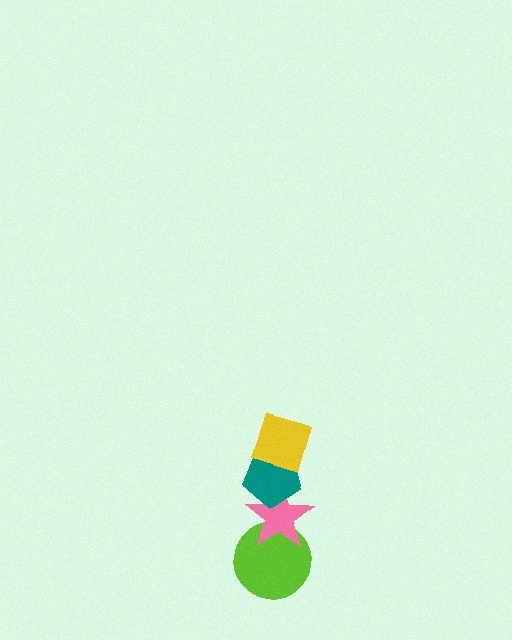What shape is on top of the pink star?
The teal pentagon is on top of the pink star.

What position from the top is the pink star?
The pink star is 3rd from the top.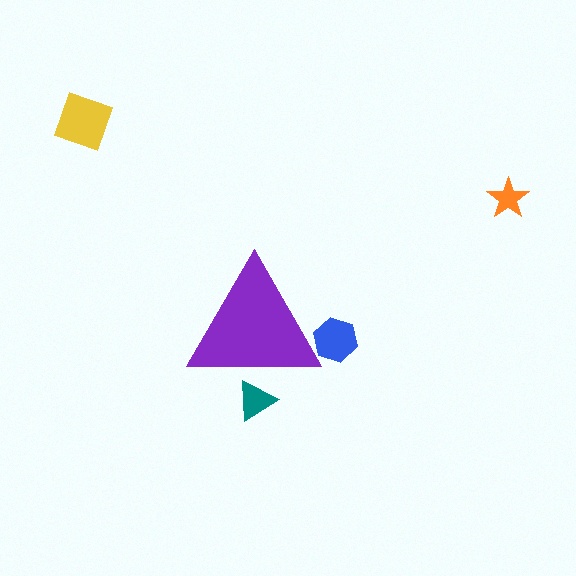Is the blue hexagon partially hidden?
Yes, the blue hexagon is partially hidden behind the purple triangle.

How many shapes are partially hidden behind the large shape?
2 shapes are partially hidden.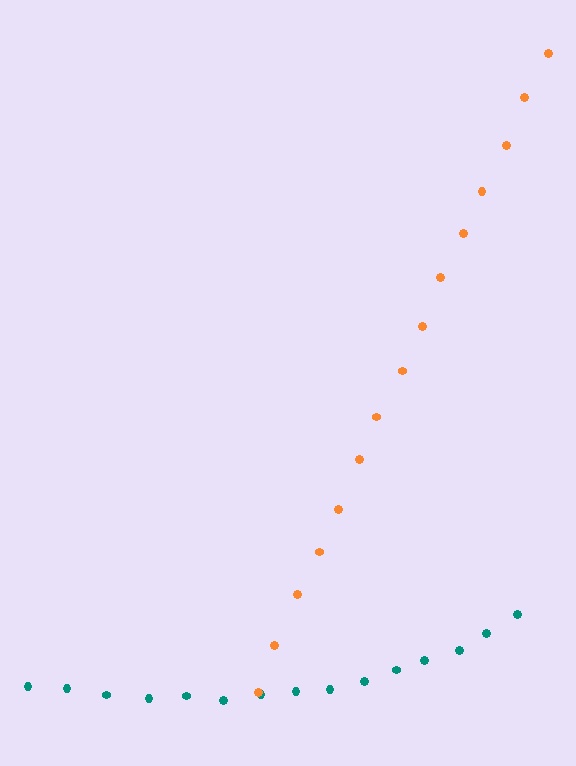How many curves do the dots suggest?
There are 2 distinct paths.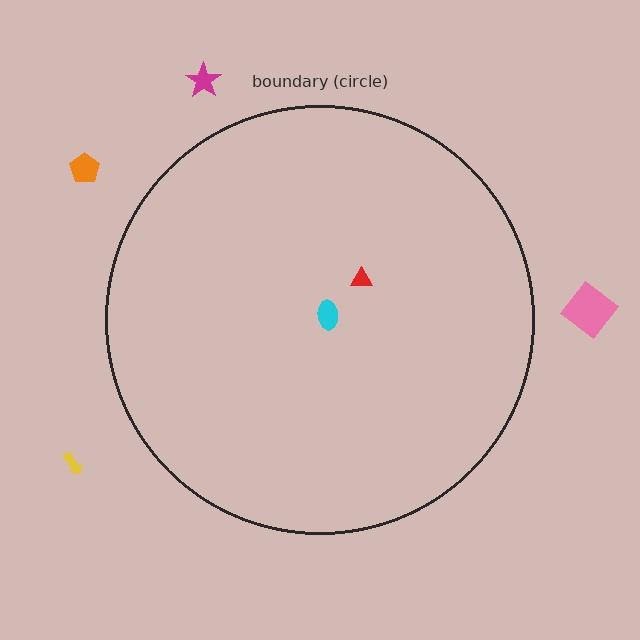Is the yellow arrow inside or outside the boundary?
Outside.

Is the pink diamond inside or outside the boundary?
Outside.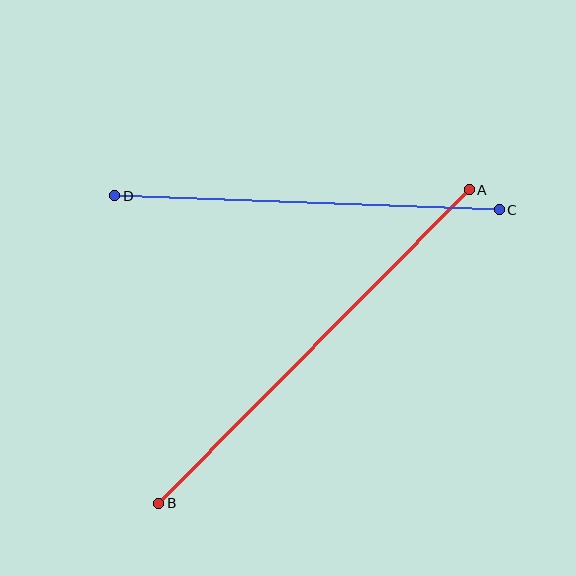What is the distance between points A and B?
The distance is approximately 441 pixels.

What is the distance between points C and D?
The distance is approximately 385 pixels.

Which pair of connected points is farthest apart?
Points A and B are farthest apart.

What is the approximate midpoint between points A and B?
The midpoint is at approximately (314, 347) pixels.